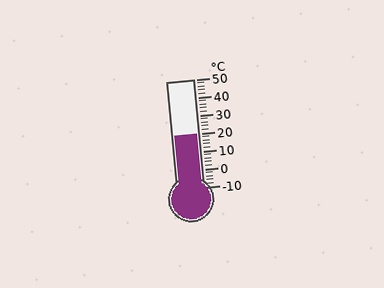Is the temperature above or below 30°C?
The temperature is below 30°C.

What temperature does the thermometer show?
The thermometer shows approximately 20°C.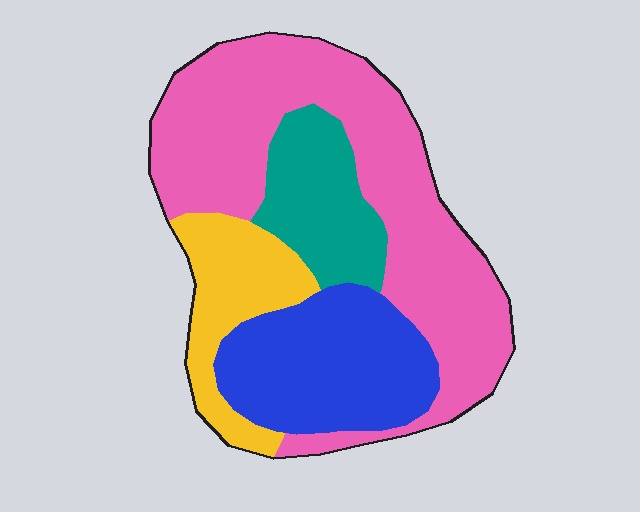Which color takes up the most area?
Pink, at roughly 50%.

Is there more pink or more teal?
Pink.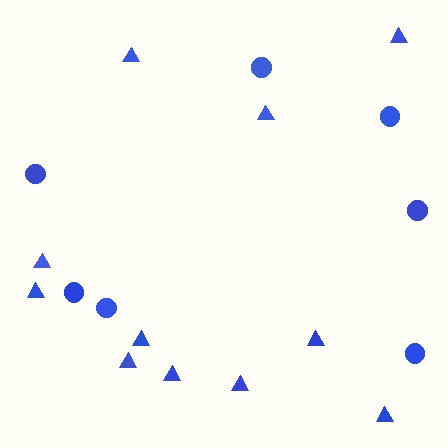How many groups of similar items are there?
There are 2 groups: one group of triangles (11) and one group of circles (7).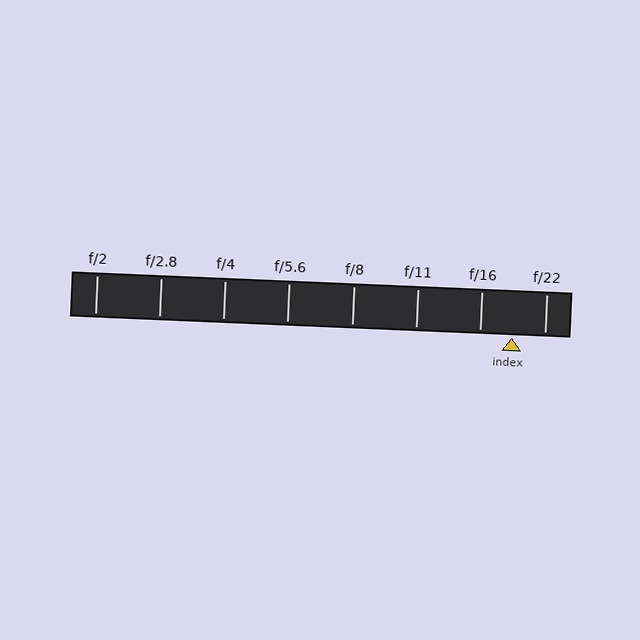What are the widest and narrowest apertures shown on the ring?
The widest aperture shown is f/2 and the narrowest is f/22.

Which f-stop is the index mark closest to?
The index mark is closest to f/16.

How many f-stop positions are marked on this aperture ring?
There are 8 f-stop positions marked.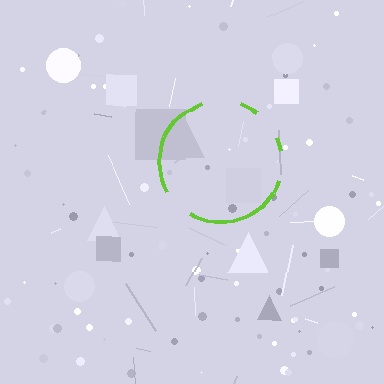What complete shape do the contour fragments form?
The contour fragments form a circle.